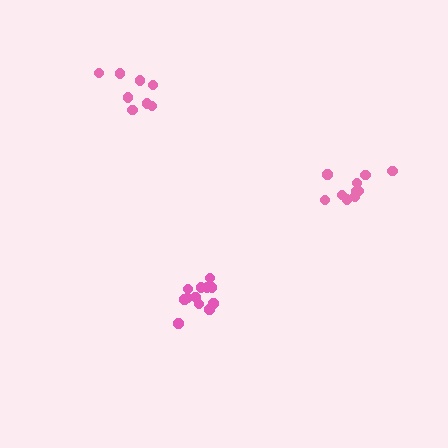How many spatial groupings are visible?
There are 3 spatial groupings.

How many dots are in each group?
Group 1: 8 dots, Group 2: 10 dots, Group 3: 13 dots (31 total).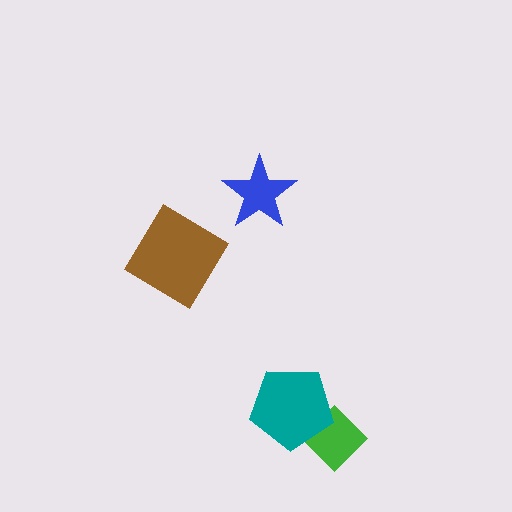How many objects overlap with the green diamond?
1 object overlaps with the green diamond.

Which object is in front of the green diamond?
The teal pentagon is in front of the green diamond.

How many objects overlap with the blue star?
0 objects overlap with the blue star.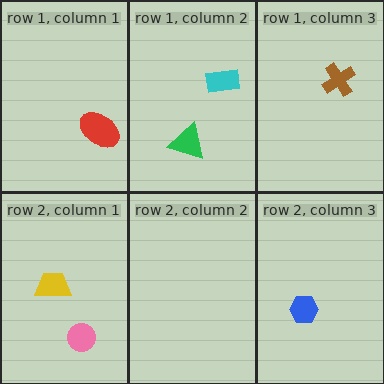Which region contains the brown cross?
The row 1, column 3 region.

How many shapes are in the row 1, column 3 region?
1.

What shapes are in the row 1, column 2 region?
The green triangle, the cyan rectangle.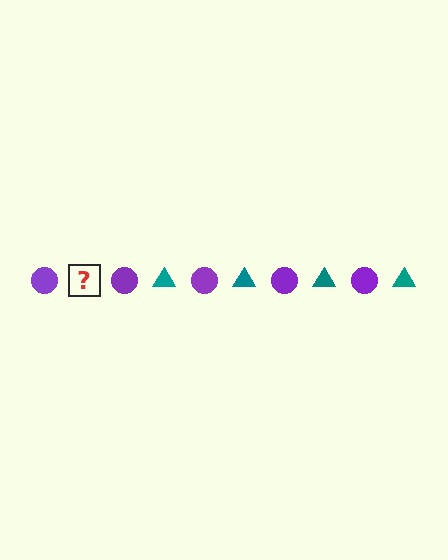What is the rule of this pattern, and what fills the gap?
The rule is that the pattern alternates between purple circle and teal triangle. The gap should be filled with a teal triangle.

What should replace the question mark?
The question mark should be replaced with a teal triangle.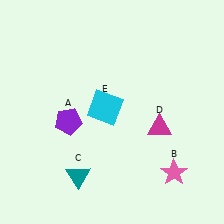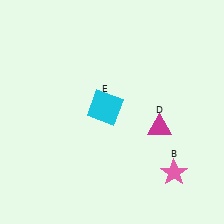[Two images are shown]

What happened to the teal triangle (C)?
The teal triangle (C) was removed in Image 2. It was in the bottom-left area of Image 1.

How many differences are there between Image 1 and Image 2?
There are 2 differences between the two images.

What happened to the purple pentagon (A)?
The purple pentagon (A) was removed in Image 2. It was in the bottom-left area of Image 1.